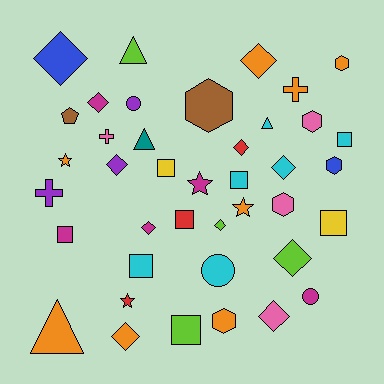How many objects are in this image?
There are 40 objects.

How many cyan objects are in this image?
There are 6 cyan objects.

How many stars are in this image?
There are 4 stars.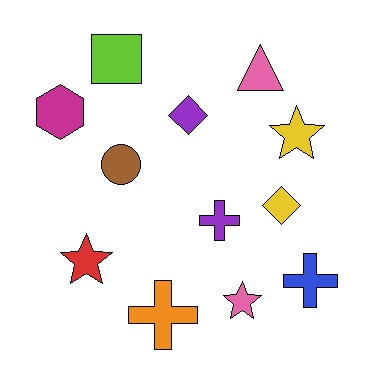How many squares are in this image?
There is 1 square.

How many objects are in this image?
There are 12 objects.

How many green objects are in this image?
There are no green objects.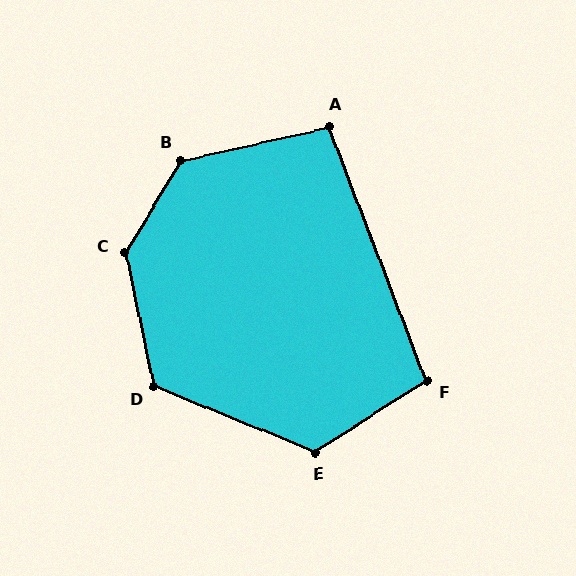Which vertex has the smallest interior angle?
A, at approximately 98 degrees.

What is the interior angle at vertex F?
Approximately 102 degrees (obtuse).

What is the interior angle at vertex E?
Approximately 125 degrees (obtuse).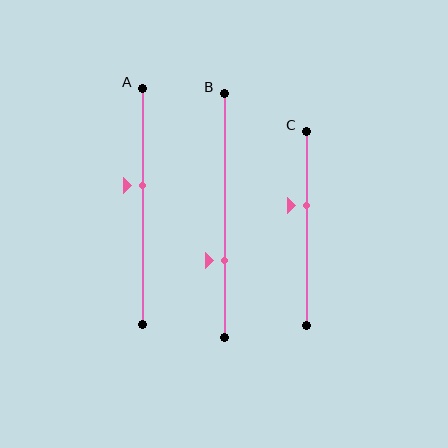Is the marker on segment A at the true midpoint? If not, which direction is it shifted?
No, the marker on segment A is shifted upward by about 9% of the segment length.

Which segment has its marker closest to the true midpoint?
Segment A has its marker closest to the true midpoint.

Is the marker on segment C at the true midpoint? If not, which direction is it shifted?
No, the marker on segment C is shifted upward by about 12% of the segment length.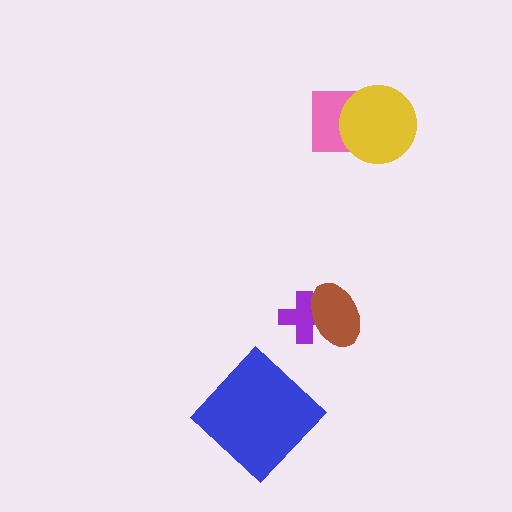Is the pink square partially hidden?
Yes, it is partially covered by another shape.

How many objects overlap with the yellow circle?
1 object overlaps with the yellow circle.